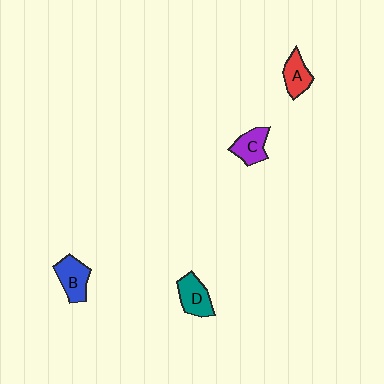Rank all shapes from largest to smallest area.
From largest to smallest: B (blue), D (teal), C (purple), A (red).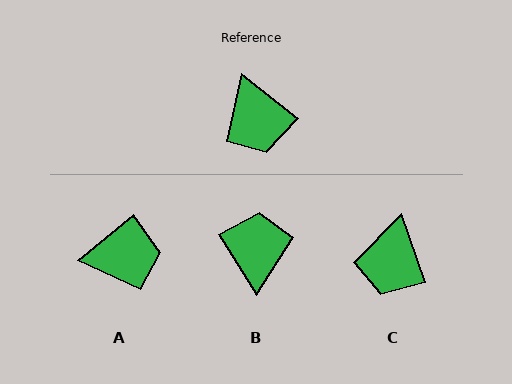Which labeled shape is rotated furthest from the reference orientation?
B, about 160 degrees away.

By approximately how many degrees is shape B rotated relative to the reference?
Approximately 160 degrees counter-clockwise.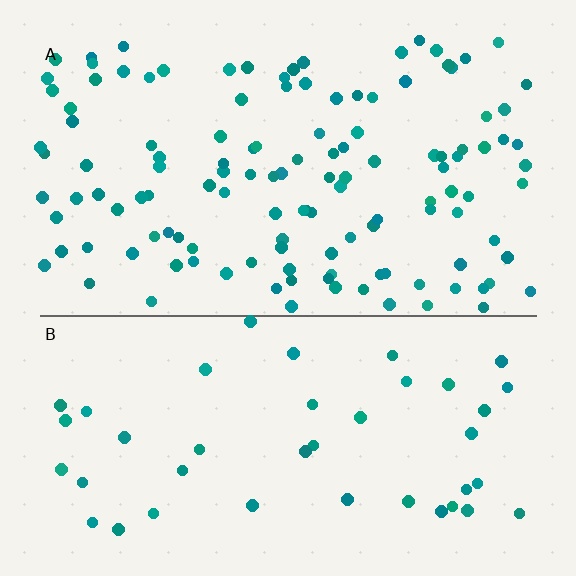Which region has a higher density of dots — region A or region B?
A (the top).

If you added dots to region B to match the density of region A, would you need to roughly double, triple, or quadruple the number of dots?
Approximately triple.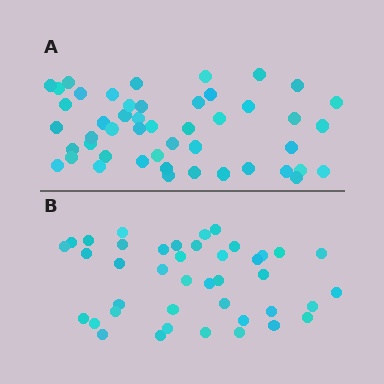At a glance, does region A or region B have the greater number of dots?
Region A (the top region) has more dots.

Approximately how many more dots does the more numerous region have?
Region A has roughly 8 or so more dots than region B.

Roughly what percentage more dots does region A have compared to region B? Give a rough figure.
About 15% more.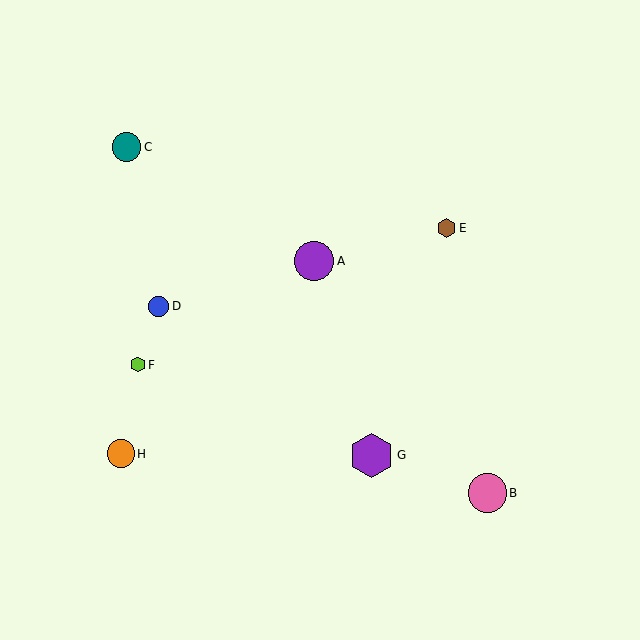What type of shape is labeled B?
Shape B is a pink circle.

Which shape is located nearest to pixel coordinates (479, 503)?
The pink circle (labeled B) at (487, 493) is nearest to that location.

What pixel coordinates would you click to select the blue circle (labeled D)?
Click at (158, 306) to select the blue circle D.